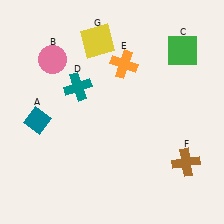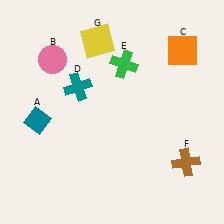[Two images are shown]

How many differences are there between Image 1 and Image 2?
There are 2 differences between the two images.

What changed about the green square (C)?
In Image 1, C is green. In Image 2, it changed to orange.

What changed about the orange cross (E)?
In Image 1, E is orange. In Image 2, it changed to green.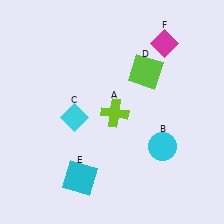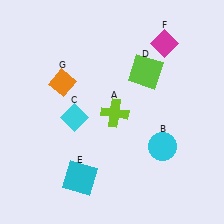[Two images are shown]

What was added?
An orange diamond (G) was added in Image 2.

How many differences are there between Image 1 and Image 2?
There is 1 difference between the two images.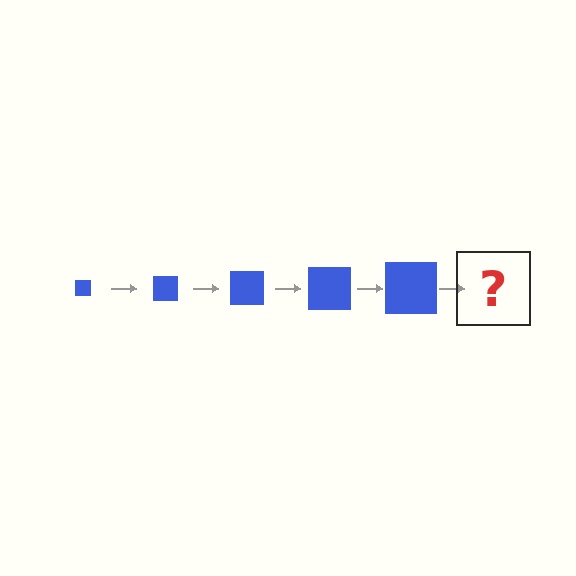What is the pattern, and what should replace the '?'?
The pattern is that the square gets progressively larger each step. The '?' should be a blue square, larger than the previous one.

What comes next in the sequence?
The next element should be a blue square, larger than the previous one.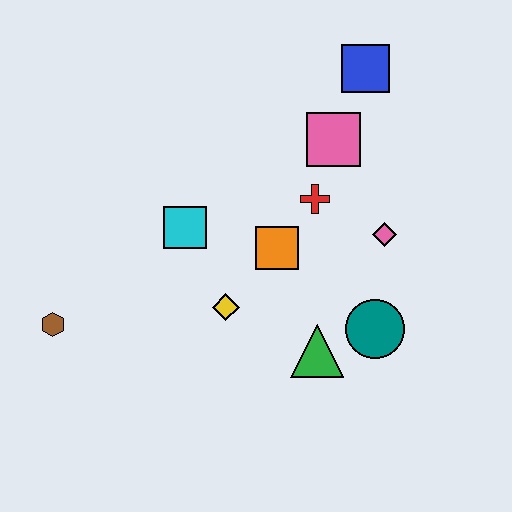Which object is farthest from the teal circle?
The brown hexagon is farthest from the teal circle.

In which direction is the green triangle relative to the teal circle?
The green triangle is to the left of the teal circle.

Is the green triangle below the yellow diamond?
Yes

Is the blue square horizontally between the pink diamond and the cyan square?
Yes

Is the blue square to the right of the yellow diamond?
Yes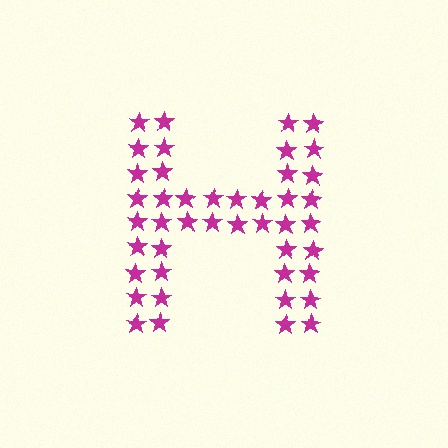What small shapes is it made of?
It is made of small stars.